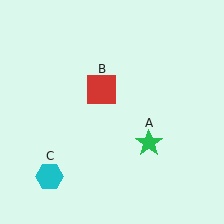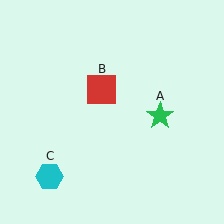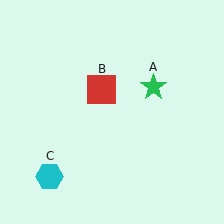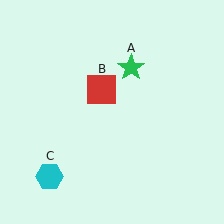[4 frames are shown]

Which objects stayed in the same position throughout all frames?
Red square (object B) and cyan hexagon (object C) remained stationary.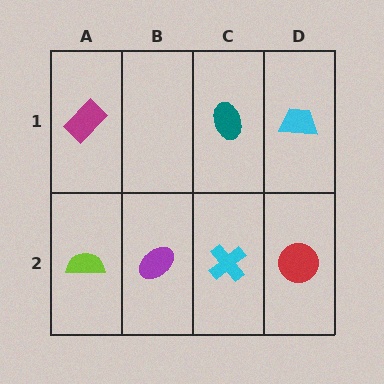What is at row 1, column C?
A teal ellipse.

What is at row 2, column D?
A red circle.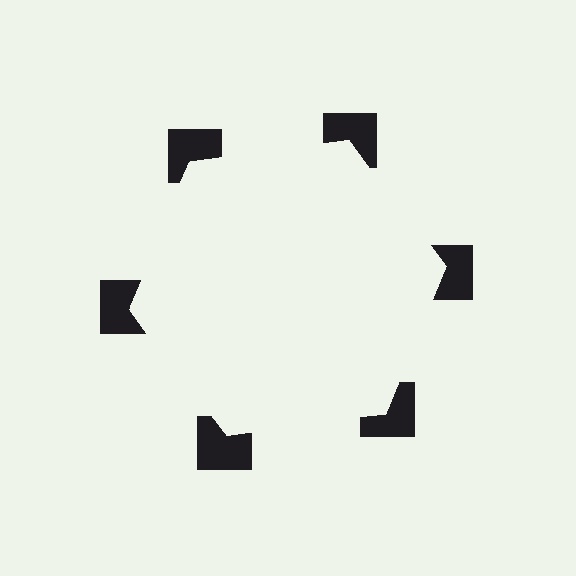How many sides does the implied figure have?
6 sides.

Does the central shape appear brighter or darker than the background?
It typically appears slightly brighter than the background, even though no actual brightness change is drawn.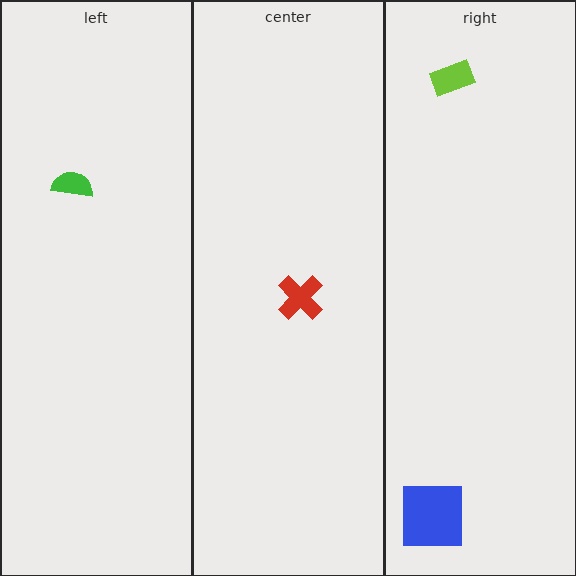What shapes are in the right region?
The lime rectangle, the blue square.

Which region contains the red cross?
The center region.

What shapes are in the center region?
The red cross.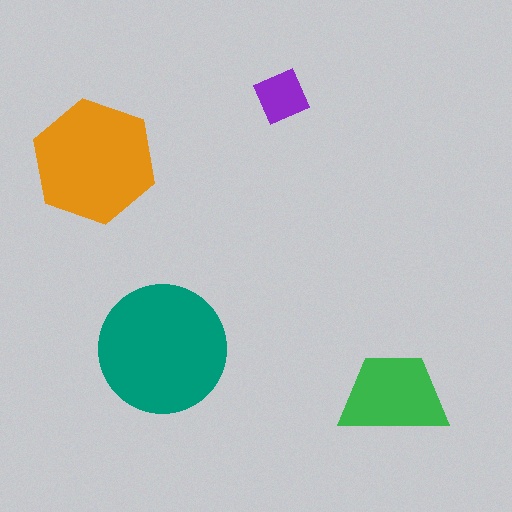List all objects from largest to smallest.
The teal circle, the orange hexagon, the green trapezoid, the purple diamond.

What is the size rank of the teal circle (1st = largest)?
1st.